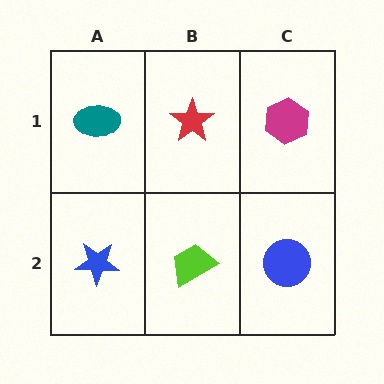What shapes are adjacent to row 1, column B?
A lime trapezoid (row 2, column B), a teal ellipse (row 1, column A), a magenta hexagon (row 1, column C).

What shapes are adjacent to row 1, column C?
A blue circle (row 2, column C), a red star (row 1, column B).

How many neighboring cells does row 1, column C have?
2.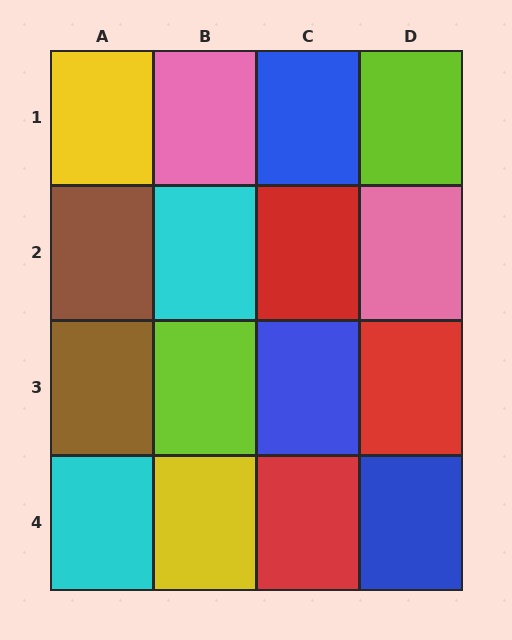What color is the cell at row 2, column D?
Pink.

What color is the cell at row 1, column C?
Blue.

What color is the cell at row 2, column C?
Red.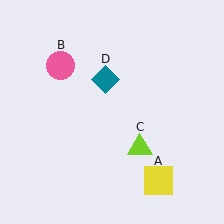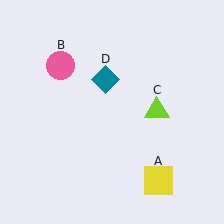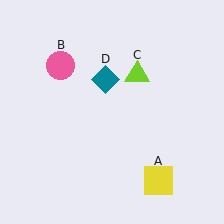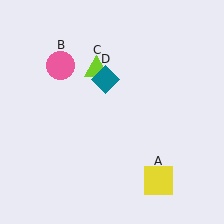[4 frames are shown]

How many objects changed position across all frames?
1 object changed position: lime triangle (object C).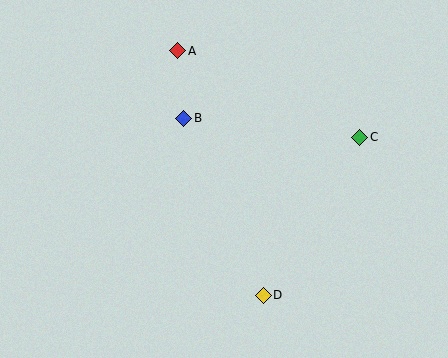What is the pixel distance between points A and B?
The distance between A and B is 68 pixels.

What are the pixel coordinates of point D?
Point D is at (263, 295).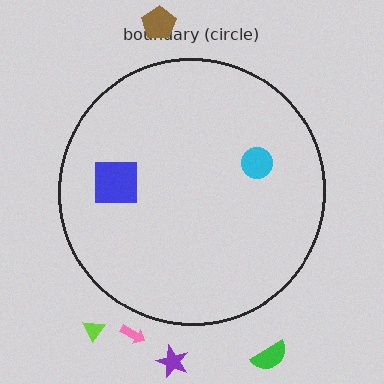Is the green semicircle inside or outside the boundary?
Outside.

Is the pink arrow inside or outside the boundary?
Outside.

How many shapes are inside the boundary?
2 inside, 5 outside.